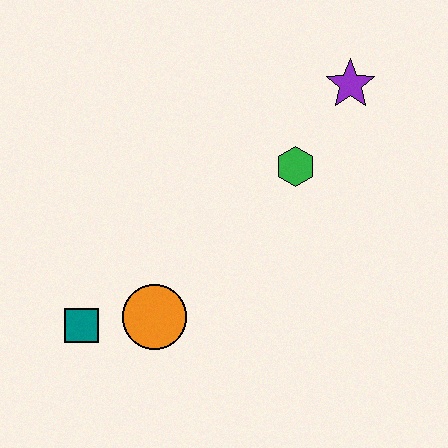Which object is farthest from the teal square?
The purple star is farthest from the teal square.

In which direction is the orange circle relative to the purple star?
The orange circle is below the purple star.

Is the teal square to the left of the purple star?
Yes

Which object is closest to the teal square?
The orange circle is closest to the teal square.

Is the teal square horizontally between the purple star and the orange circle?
No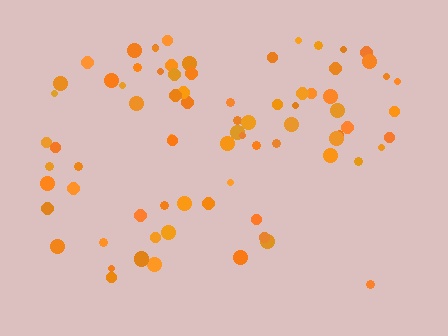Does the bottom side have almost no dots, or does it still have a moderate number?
Still a moderate number, just noticeably fewer than the top.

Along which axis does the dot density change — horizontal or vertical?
Vertical.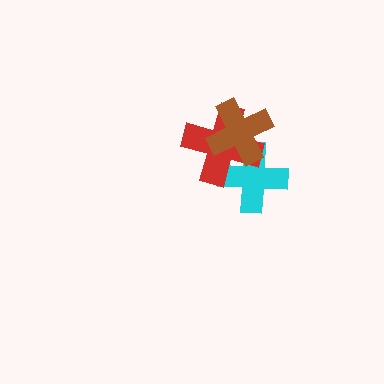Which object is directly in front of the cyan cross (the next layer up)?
The red cross is directly in front of the cyan cross.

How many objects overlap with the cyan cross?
2 objects overlap with the cyan cross.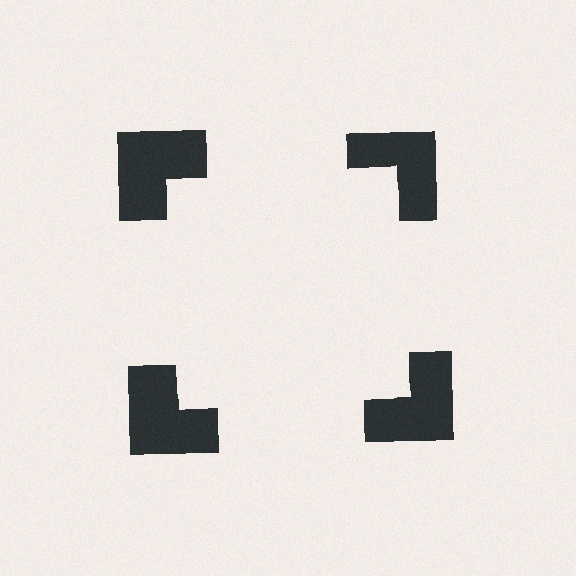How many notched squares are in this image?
There are 4 — one at each vertex of the illusory square.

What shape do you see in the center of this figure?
An illusory square — its edges are inferred from the aligned wedge cuts in the notched squares, not physically drawn.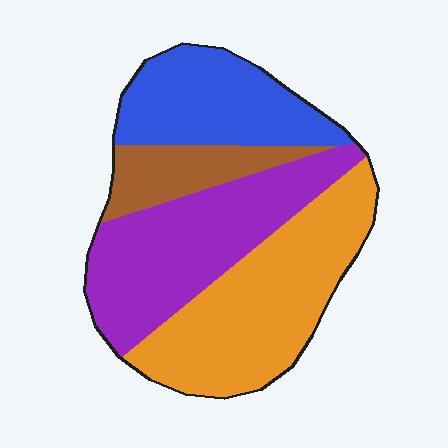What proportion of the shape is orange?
Orange covers 35% of the shape.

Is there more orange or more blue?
Orange.